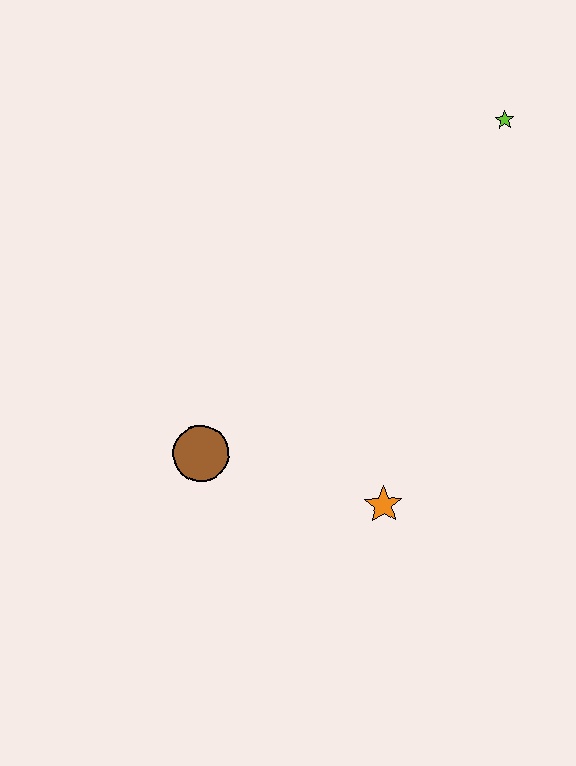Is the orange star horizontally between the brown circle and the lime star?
Yes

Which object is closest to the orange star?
The brown circle is closest to the orange star.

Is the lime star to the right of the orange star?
Yes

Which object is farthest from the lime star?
The brown circle is farthest from the lime star.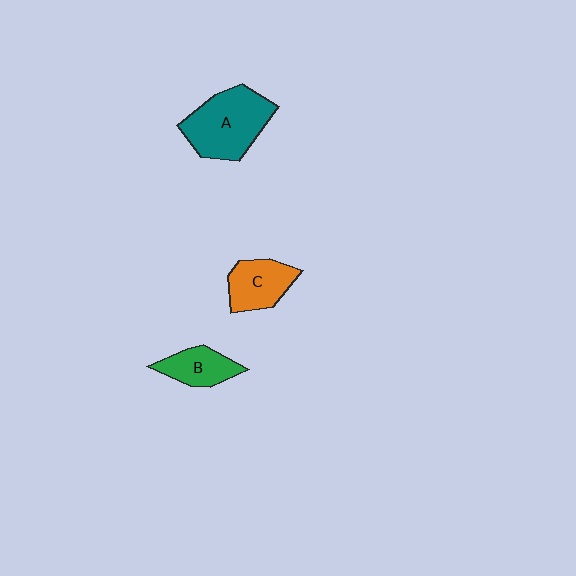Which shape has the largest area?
Shape A (teal).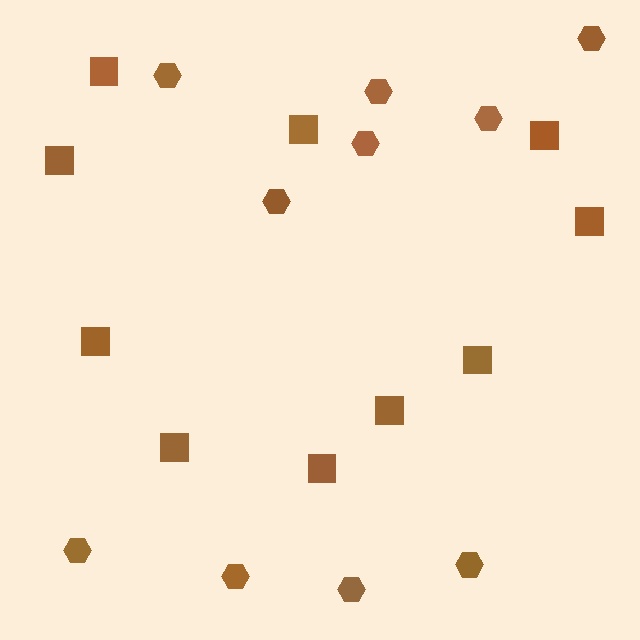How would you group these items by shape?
There are 2 groups: one group of hexagons (10) and one group of squares (10).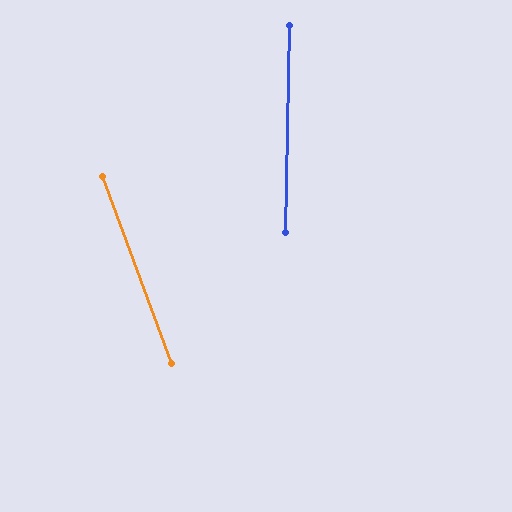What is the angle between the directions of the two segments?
Approximately 22 degrees.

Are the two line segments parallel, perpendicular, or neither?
Neither parallel nor perpendicular — they differ by about 22°.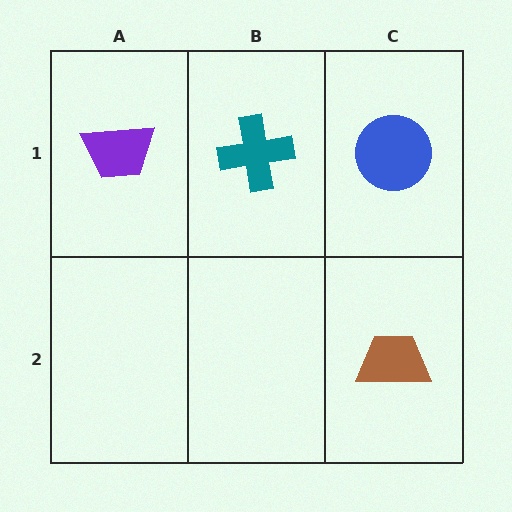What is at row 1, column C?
A blue circle.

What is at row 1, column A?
A purple trapezoid.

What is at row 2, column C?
A brown trapezoid.